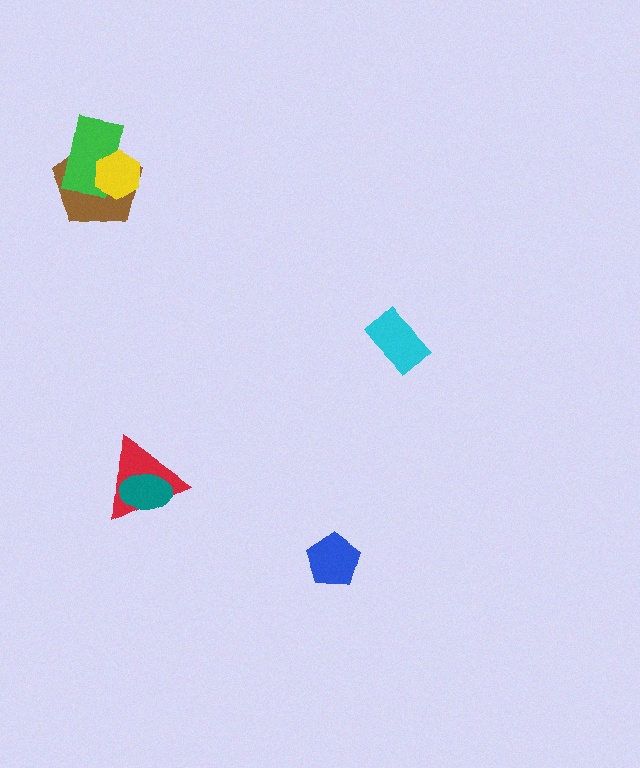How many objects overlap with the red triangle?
1 object overlaps with the red triangle.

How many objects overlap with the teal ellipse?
1 object overlaps with the teal ellipse.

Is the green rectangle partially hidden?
Yes, it is partially covered by another shape.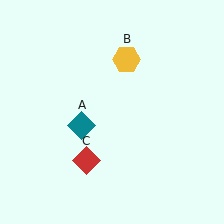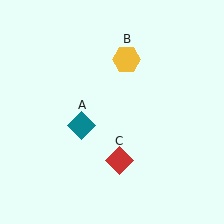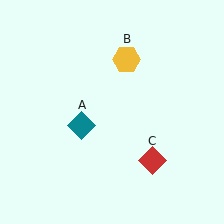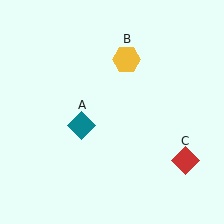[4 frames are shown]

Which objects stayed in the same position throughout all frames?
Teal diamond (object A) and yellow hexagon (object B) remained stationary.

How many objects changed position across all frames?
1 object changed position: red diamond (object C).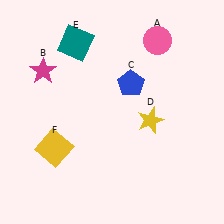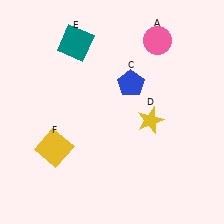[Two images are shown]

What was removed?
The magenta star (B) was removed in Image 2.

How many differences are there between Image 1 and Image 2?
There is 1 difference between the two images.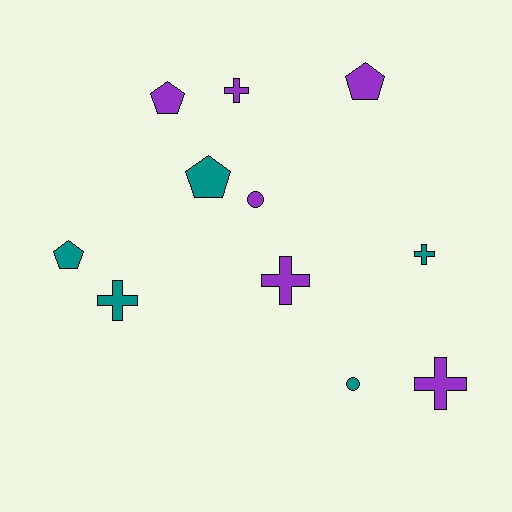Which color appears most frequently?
Purple, with 6 objects.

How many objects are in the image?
There are 11 objects.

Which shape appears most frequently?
Cross, with 5 objects.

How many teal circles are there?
There is 1 teal circle.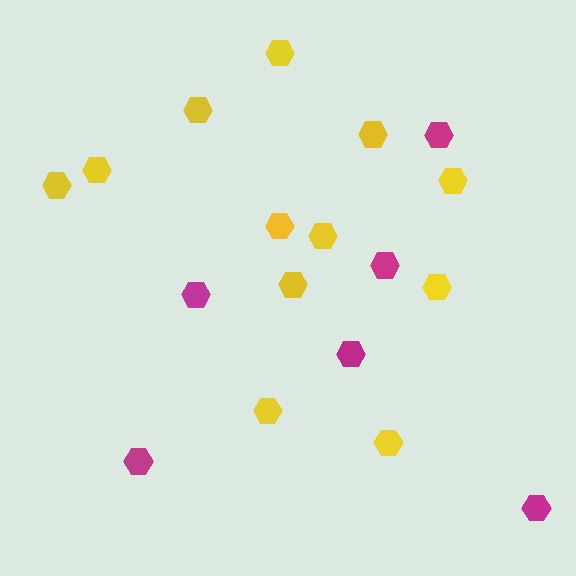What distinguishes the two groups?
There are 2 groups: one group of magenta hexagons (6) and one group of yellow hexagons (12).